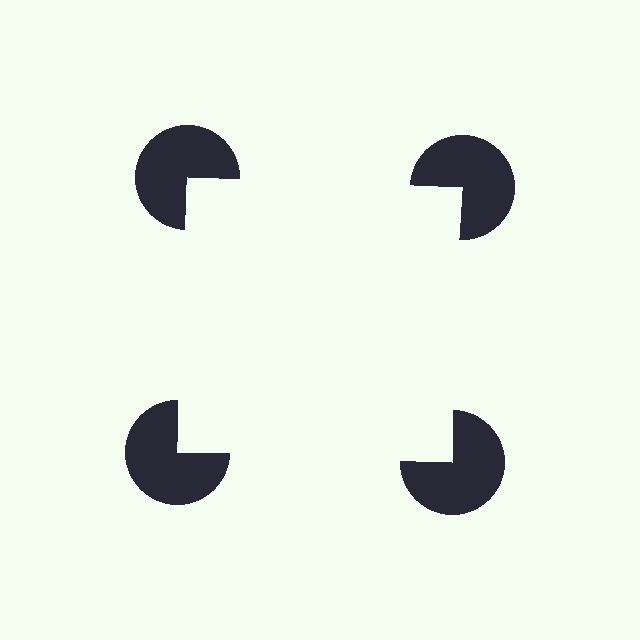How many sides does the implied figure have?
4 sides.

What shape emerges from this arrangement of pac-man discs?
An illusory square — its edges are inferred from the aligned wedge cuts in the pac-man discs, not physically drawn.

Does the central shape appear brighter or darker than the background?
It typically appears slightly brighter than the background, even though no actual brightness change is drawn.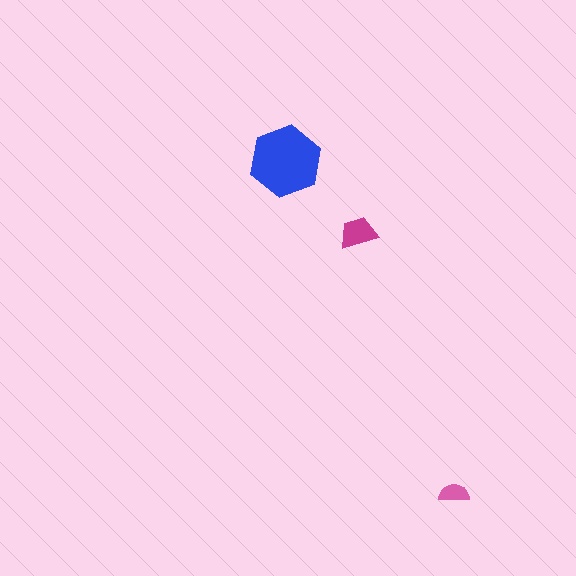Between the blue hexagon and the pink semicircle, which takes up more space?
The blue hexagon.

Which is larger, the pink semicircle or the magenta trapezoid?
The magenta trapezoid.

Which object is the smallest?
The pink semicircle.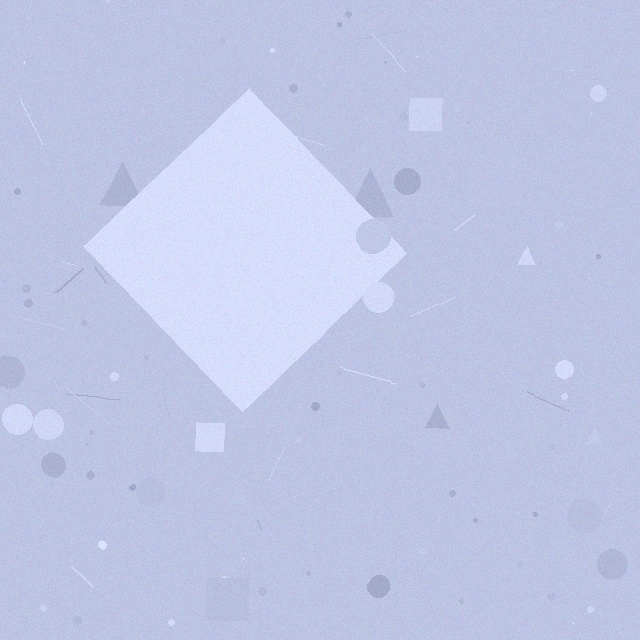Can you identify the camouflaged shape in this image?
The camouflaged shape is a diamond.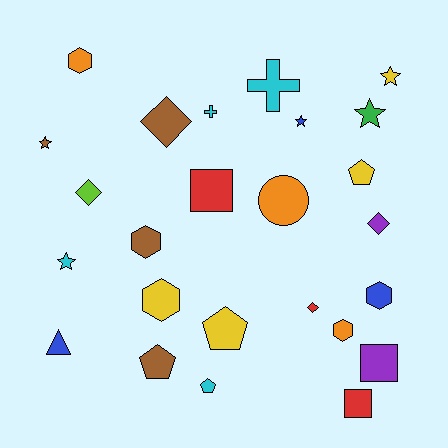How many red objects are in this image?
There are 3 red objects.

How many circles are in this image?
There is 1 circle.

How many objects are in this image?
There are 25 objects.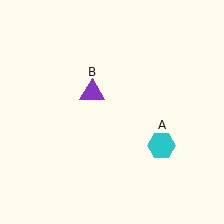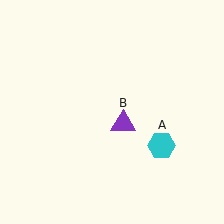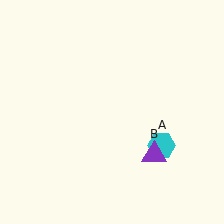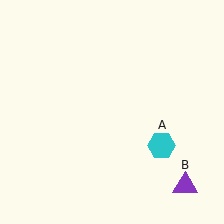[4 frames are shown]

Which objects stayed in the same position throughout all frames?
Cyan hexagon (object A) remained stationary.